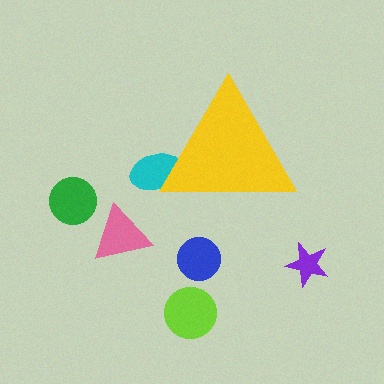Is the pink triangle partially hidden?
No, the pink triangle is fully visible.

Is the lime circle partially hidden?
No, the lime circle is fully visible.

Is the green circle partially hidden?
No, the green circle is fully visible.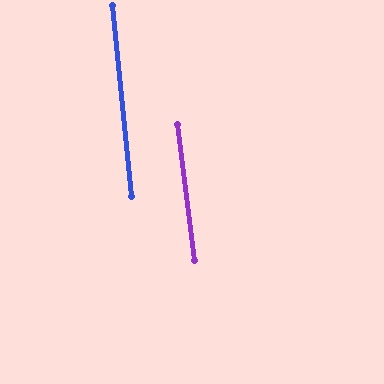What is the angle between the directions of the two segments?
Approximately 1 degree.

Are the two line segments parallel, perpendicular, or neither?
Parallel — their directions differ by only 1.4°.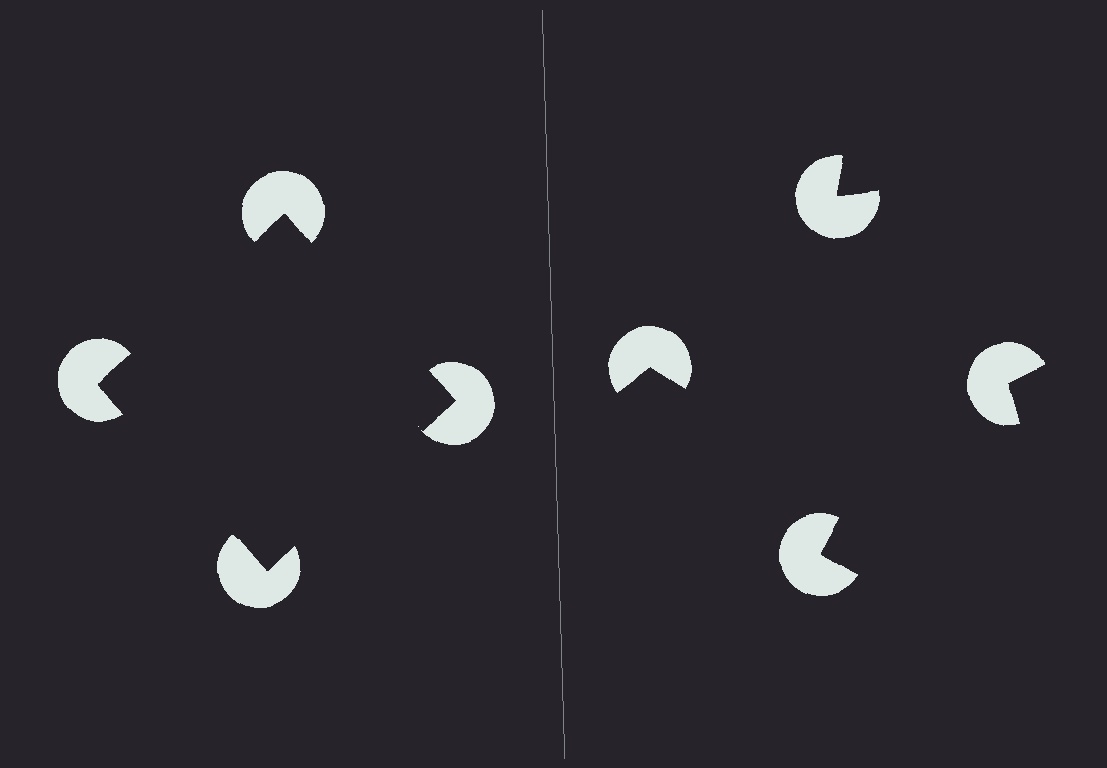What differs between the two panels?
The pac-man discs are positioned identically on both sides; only the wedge orientations differ. On the left they align to a square; on the right they are misaligned.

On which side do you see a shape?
An illusory square appears on the left side. On the right side the wedge cuts are rotated, so no coherent shape forms.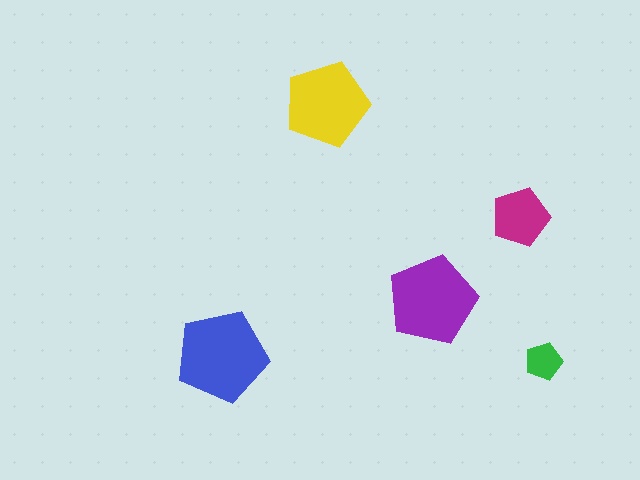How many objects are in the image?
There are 5 objects in the image.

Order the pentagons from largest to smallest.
the blue one, the purple one, the yellow one, the magenta one, the green one.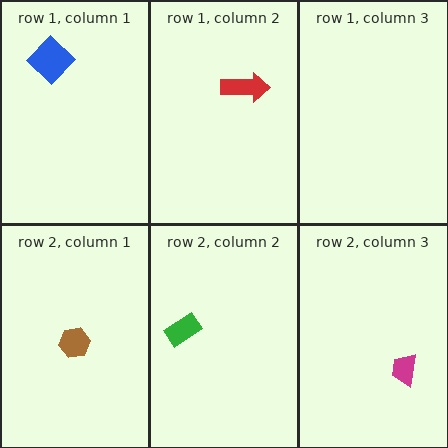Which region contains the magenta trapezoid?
The row 2, column 3 region.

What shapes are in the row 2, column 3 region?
The magenta trapezoid.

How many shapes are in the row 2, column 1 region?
1.